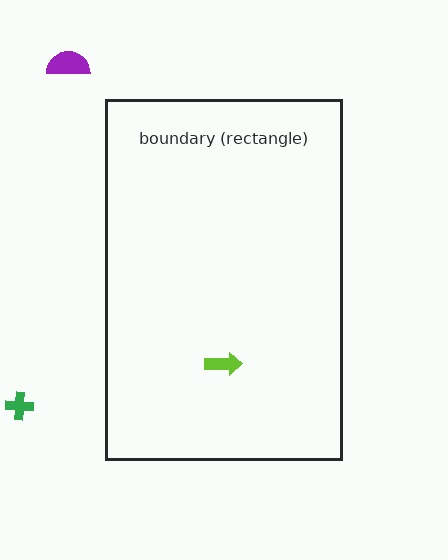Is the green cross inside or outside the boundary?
Outside.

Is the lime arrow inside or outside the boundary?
Inside.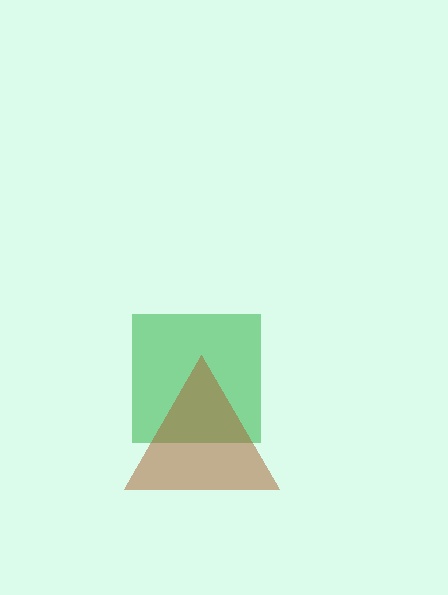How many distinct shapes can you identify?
There are 2 distinct shapes: a green square, a brown triangle.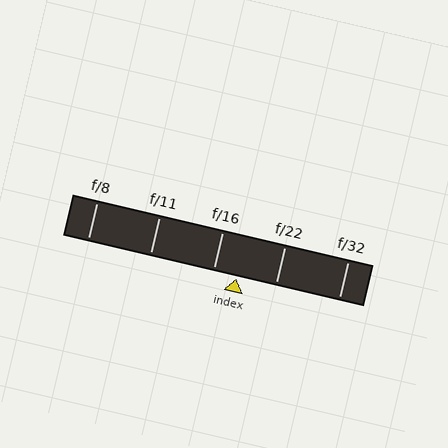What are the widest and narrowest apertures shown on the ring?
The widest aperture shown is f/8 and the narrowest is f/32.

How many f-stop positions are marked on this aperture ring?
There are 5 f-stop positions marked.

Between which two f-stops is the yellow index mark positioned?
The index mark is between f/16 and f/22.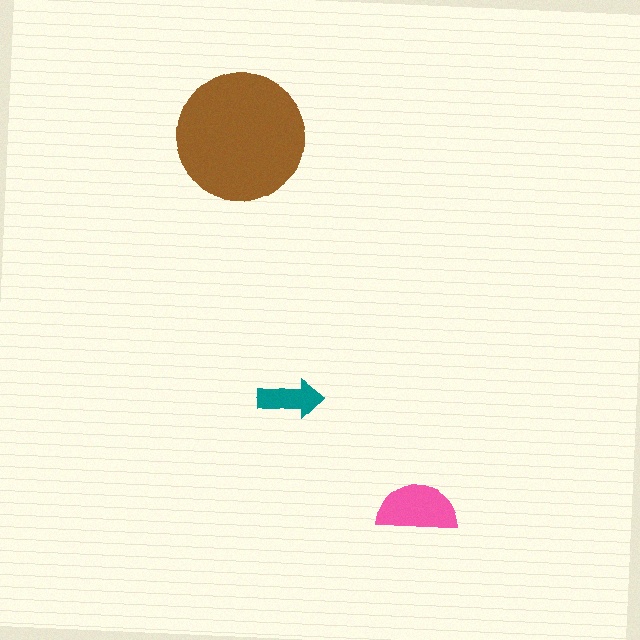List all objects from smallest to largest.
The teal arrow, the pink semicircle, the brown circle.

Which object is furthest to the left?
The brown circle is leftmost.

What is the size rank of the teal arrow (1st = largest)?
3rd.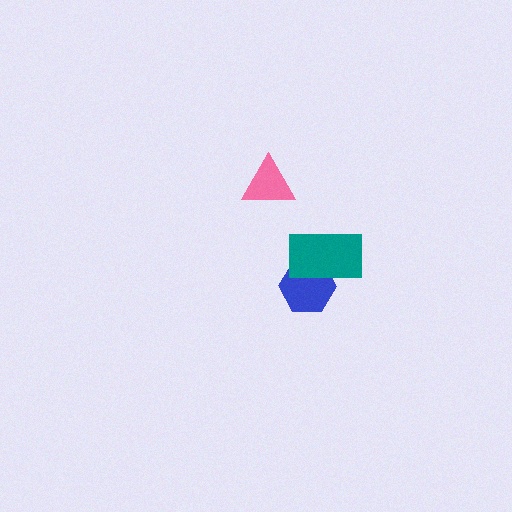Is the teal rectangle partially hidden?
No, no other shape covers it.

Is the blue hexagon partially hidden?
Yes, it is partially covered by another shape.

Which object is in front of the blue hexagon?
The teal rectangle is in front of the blue hexagon.